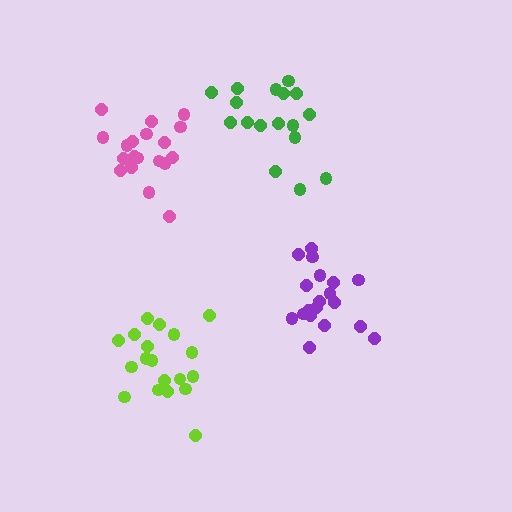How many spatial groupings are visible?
There are 4 spatial groupings.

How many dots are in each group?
Group 1: 20 dots, Group 2: 20 dots, Group 3: 17 dots, Group 4: 19 dots (76 total).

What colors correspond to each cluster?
The clusters are colored: purple, pink, green, lime.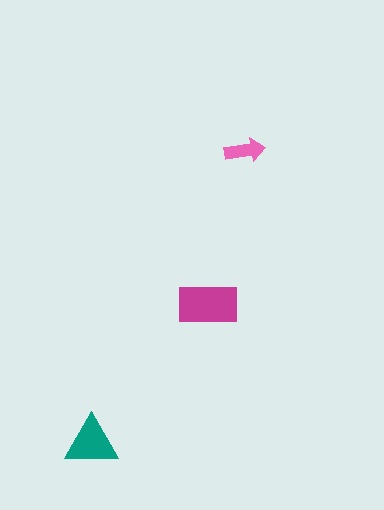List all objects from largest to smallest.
The magenta rectangle, the teal triangle, the pink arrow.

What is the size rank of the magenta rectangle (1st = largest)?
1st.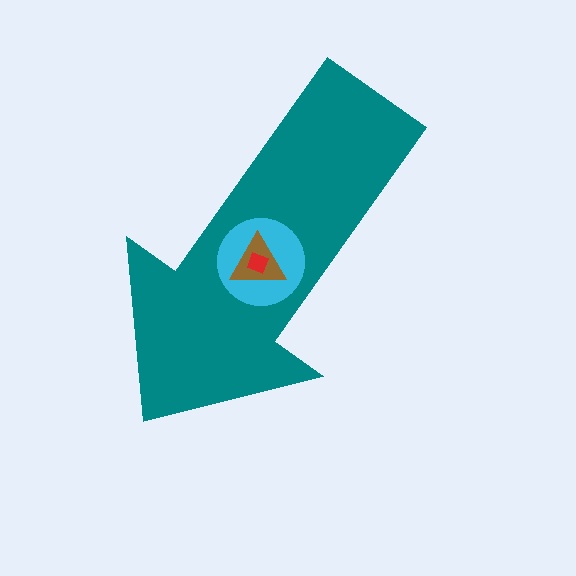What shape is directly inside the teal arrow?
The cyan circle.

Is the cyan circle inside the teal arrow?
Yes.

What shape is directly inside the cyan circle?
The brown triangle.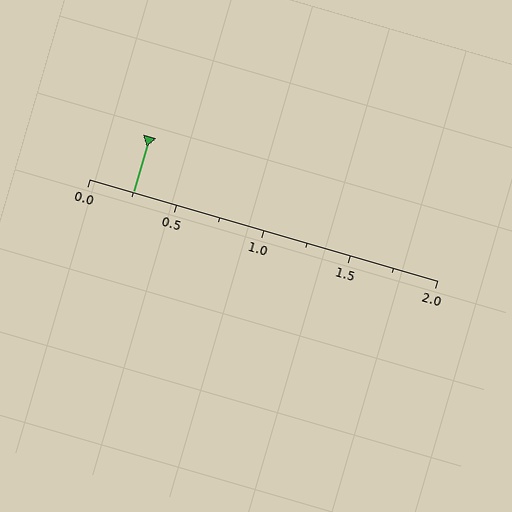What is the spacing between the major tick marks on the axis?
The major ticks are spaced 0.5 apart.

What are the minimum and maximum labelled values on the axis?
The axis runs from 0.0 to 2.0.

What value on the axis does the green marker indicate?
The marker indicates approximately 0.25.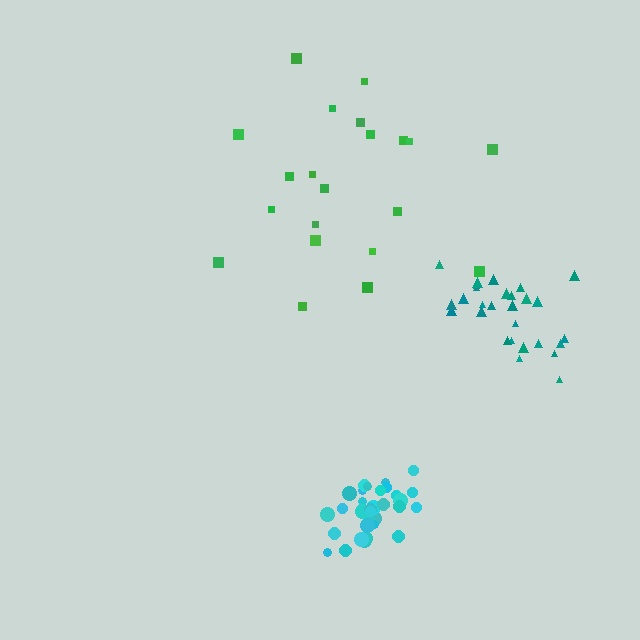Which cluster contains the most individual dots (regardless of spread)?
Cyan (32).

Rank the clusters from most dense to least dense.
cyan, teal, green.